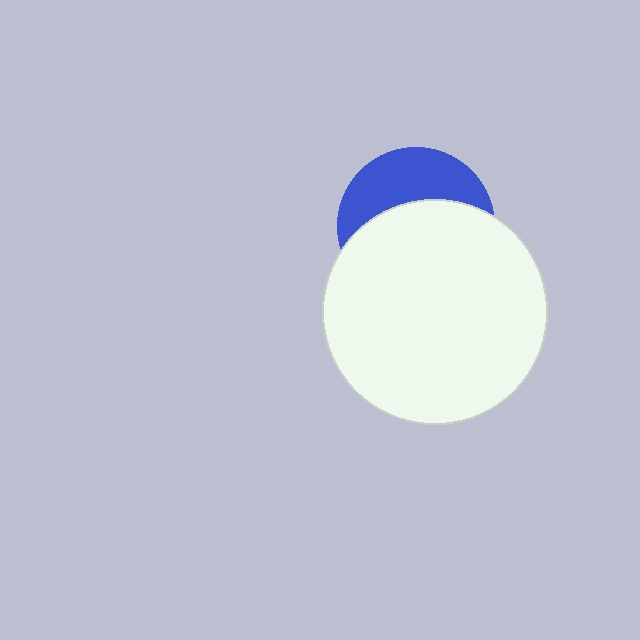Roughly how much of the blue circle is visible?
A small part of it is visible (roughly 38%).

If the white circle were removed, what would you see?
You would see the complete blue circle.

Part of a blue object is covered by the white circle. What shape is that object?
It is a circle.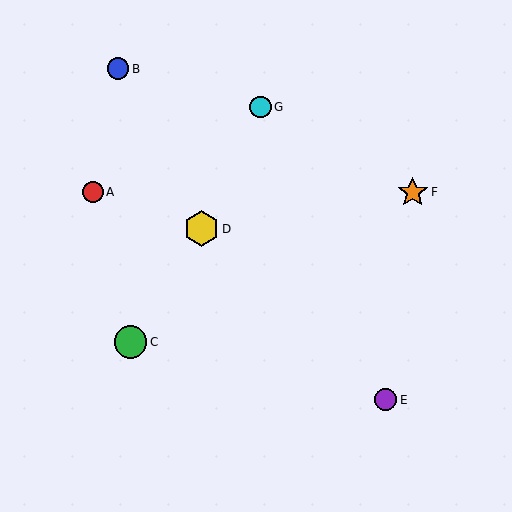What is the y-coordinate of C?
Object C is at y≈342.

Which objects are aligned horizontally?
Objects A, F are aligned horizontally.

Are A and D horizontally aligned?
No, A is at y≈192 and D is at y≈229.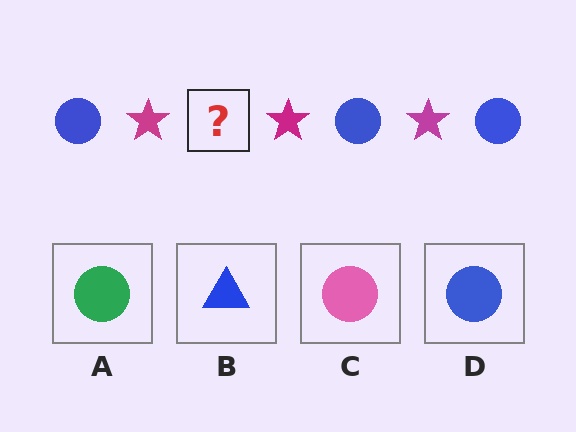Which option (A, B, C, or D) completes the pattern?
D.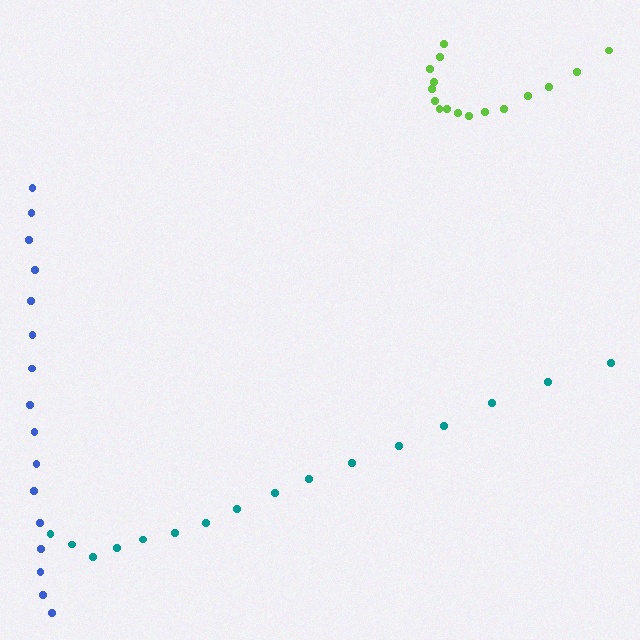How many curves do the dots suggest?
There are 3 distinct paths.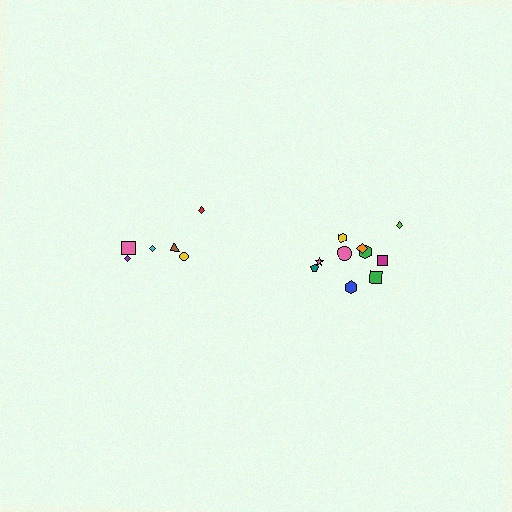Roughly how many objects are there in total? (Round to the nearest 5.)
Roughly 15 objects in total.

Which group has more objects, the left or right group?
The right group.